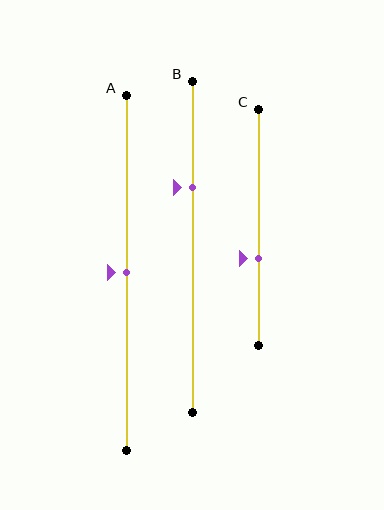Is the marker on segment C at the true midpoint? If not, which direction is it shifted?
No, the marker on segment C is shifted downward by about 13% of the segment length.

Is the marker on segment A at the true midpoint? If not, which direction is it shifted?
Yes, the marker on segment A is at the true midpoint.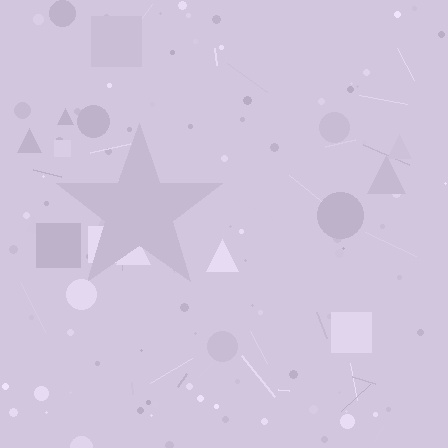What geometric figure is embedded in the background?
A star is embedded in the background.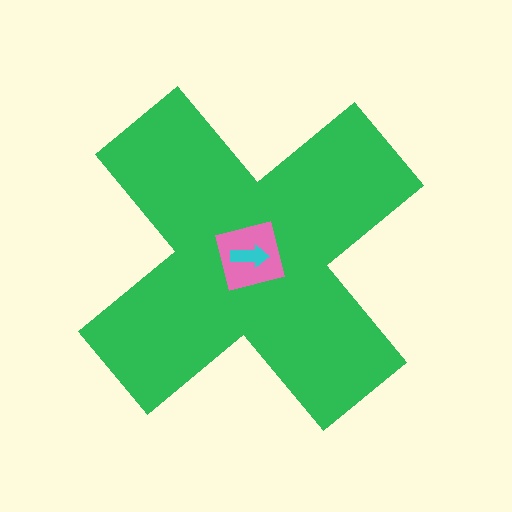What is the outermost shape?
The green cross.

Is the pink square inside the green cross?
Yes.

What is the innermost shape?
The cyan arrow.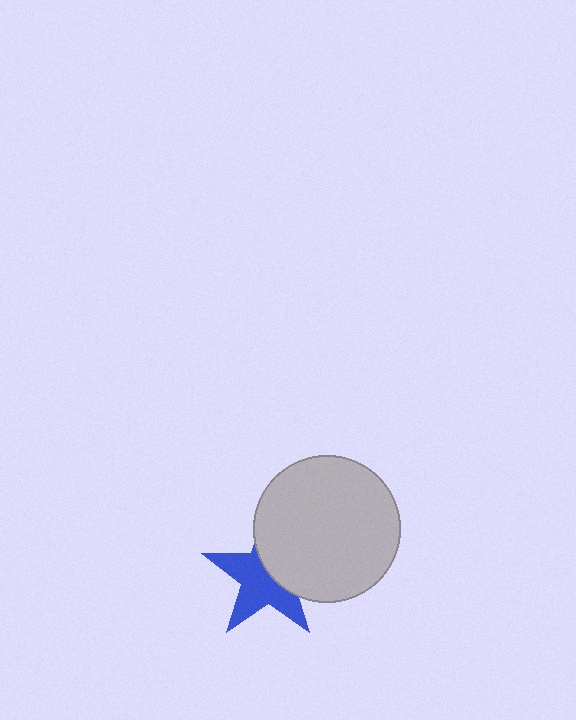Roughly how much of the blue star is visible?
About half of it is visible (roughly 58%).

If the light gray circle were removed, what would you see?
You would see the complete blue star.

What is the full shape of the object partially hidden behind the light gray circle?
The partially hidden object is a blue star.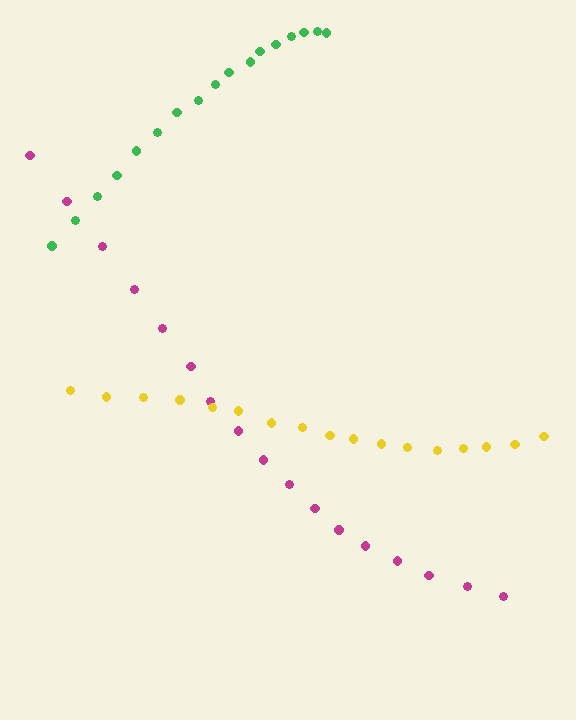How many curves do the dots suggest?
There are 3 distinct paths.